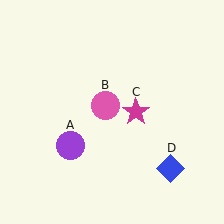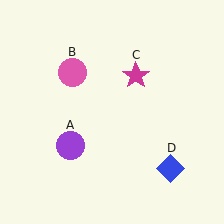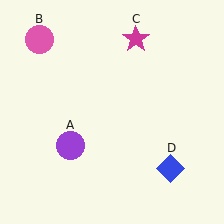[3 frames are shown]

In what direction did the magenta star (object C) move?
The magenta star (object C) moved up.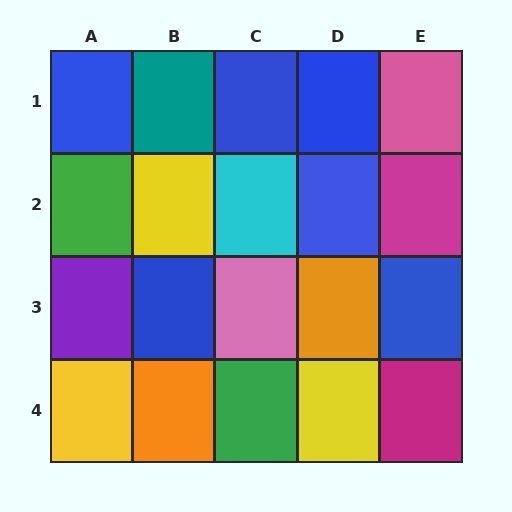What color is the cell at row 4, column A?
Yellow.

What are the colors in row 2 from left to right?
Green, yellow, cyan, blue, magenta.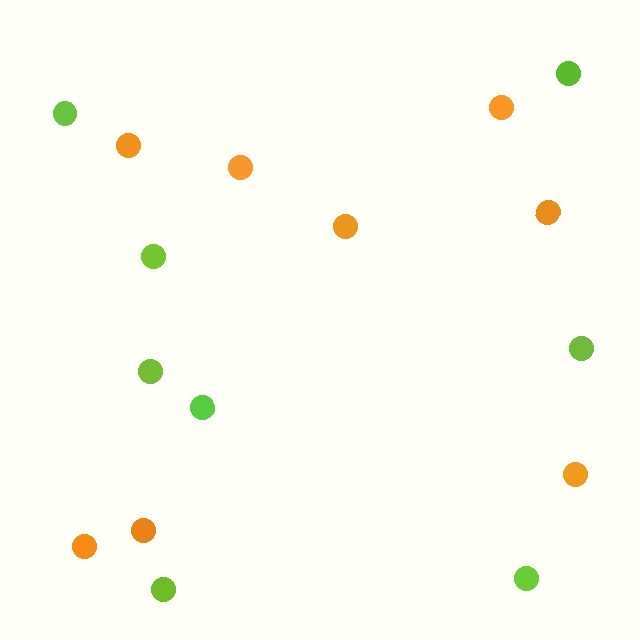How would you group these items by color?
There are 2 groups: one group of lime circles (8) and one group of orange circles (8).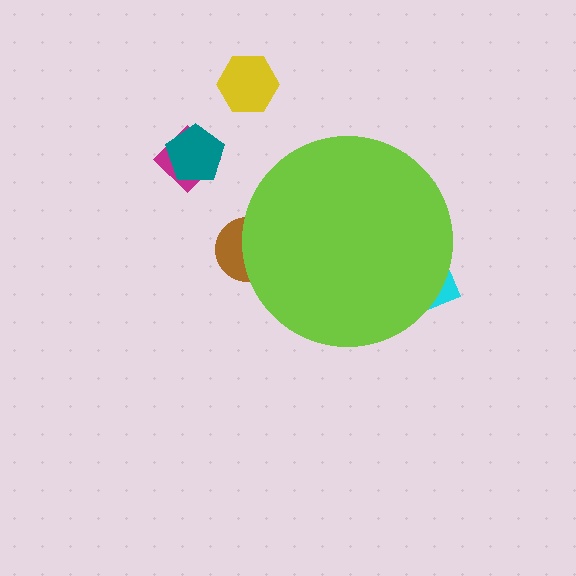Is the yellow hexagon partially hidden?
No, the yellow hexagon is fully visible.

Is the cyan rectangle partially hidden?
Yes, the cyan rectangle is partially hidden behind the lime circle.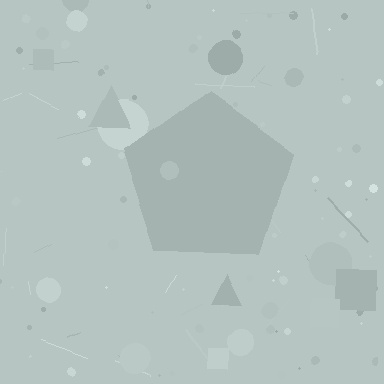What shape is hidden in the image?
A pentagon is hidden in the image.